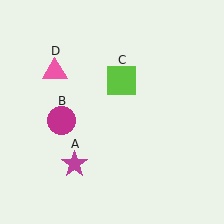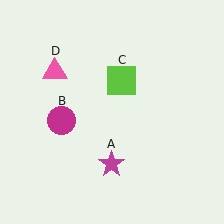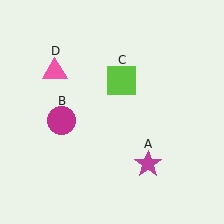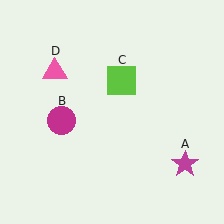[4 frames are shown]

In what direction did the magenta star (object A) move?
The magenta star (object A) moved right.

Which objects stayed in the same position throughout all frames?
Magenta circle (object B) and lime square (object C) and pink triangle (object D) remained stationary.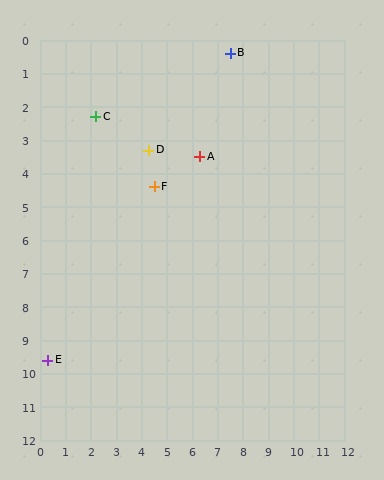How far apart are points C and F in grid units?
Points C and F are about 3.1 grid units apart.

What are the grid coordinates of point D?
Point D is at approximately (4.3, 3.3).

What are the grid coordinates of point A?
Point A is at approximately (6.3, 3.5).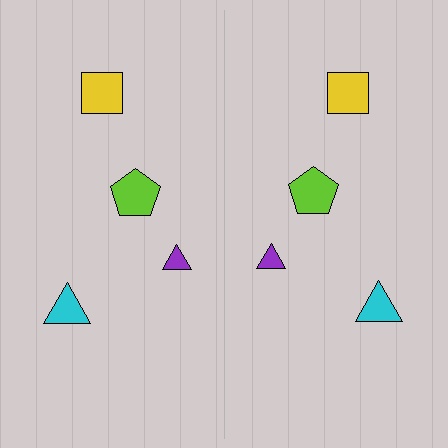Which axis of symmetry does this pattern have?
The pattern has a vertical axis of symmetry running through the center of the image.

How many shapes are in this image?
There are 8 shapes in this image.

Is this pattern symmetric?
Yes, this pattern has bilateral (reflection) symmetry.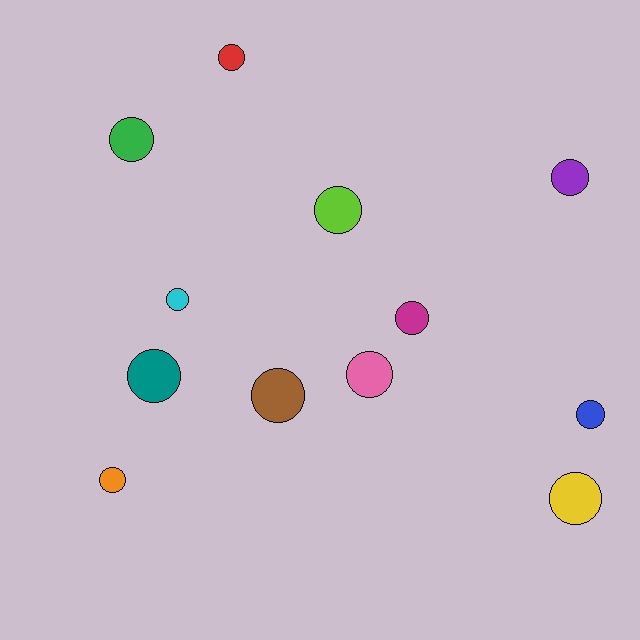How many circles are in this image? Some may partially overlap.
There are 12 circles.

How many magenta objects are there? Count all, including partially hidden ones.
There is 1 magenta object.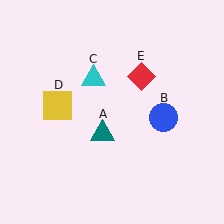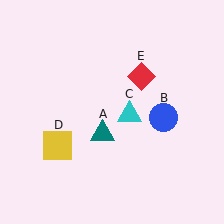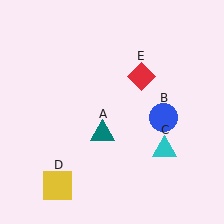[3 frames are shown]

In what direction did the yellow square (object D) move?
The yellow square (object D) moved down.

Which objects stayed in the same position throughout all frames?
Teal triangle (object A) and blue circle (object B) and red diamond (object E) remained stationary.